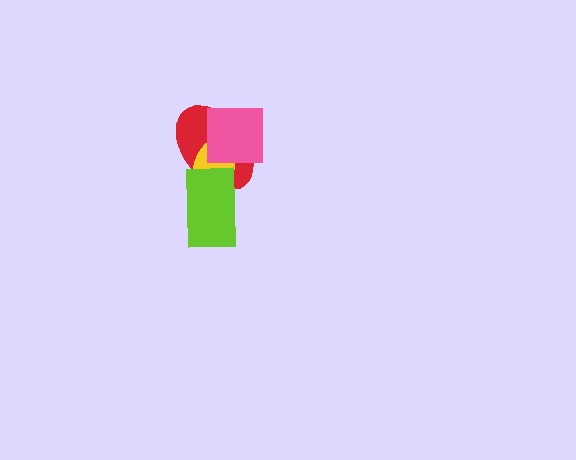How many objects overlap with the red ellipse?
3 objects overlap with the red ellipse.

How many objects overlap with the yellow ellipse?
3 objects overlap with the yellow ellipse.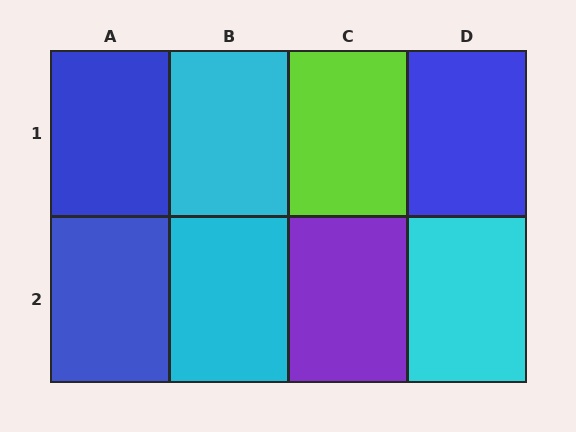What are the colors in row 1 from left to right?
Blue, cyan, lime, blue.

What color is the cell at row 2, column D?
Cyan.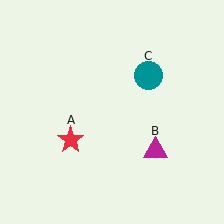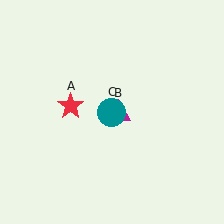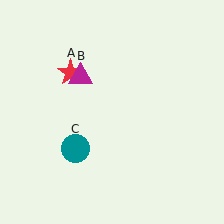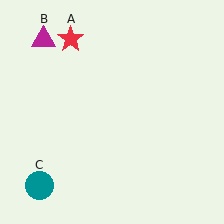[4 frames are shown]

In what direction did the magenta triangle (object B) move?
The magenta triangle (object B) moved up and to the left.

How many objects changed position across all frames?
3 objects changed position: red star (object A), magenta triangle (object B), teal circle (object C).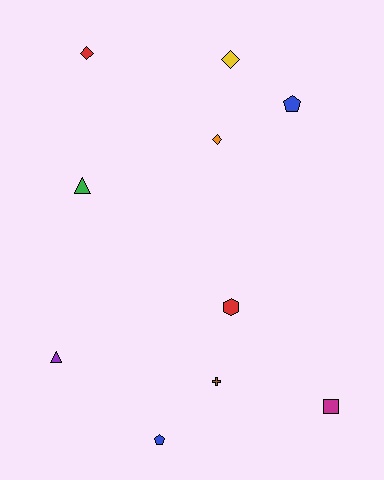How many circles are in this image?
There are no circles.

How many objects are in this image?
There are 10 objects.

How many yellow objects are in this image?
There is 1 yellow object.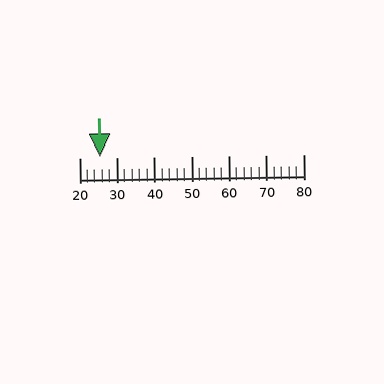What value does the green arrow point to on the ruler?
The green arrow points to approximately 26.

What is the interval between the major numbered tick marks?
The major tick marks are spaced 10 units apart.